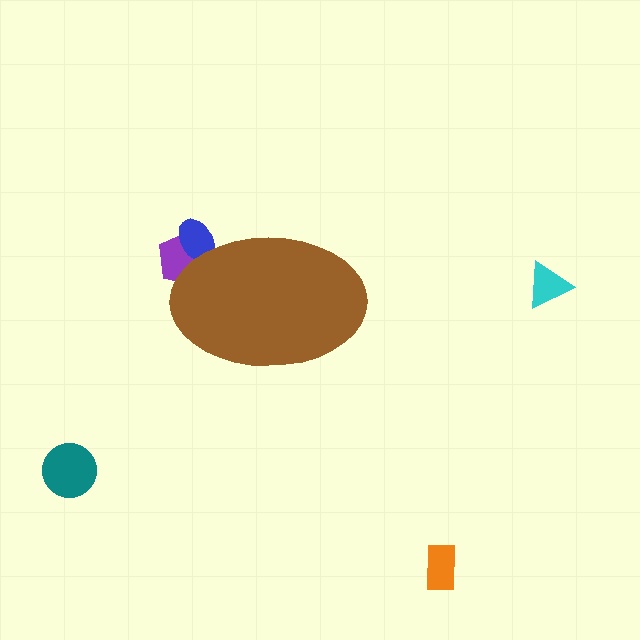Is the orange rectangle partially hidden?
No, the orange rectangle is fully visible.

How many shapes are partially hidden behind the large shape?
2 shapes are partially hidden.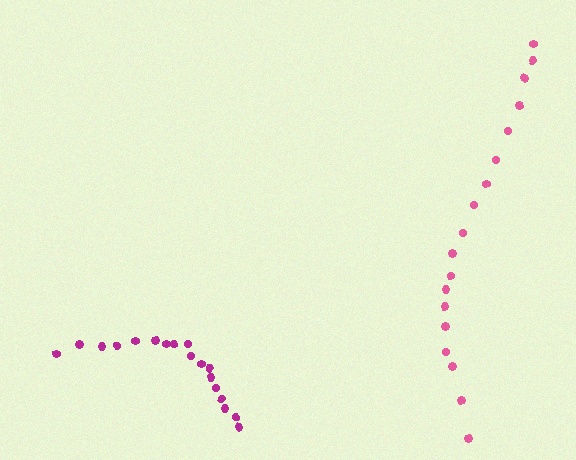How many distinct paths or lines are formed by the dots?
There are 2 distinct paths.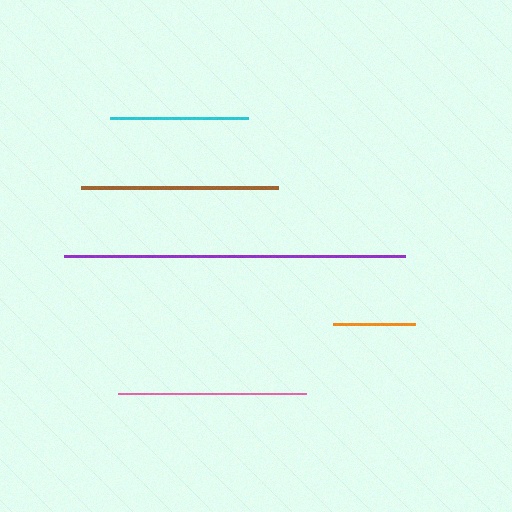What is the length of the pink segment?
The pink segment is approximately 188 pixels long.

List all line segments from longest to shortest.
From longest to shortest: purple, brown, pink, cyan, orange.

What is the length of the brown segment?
The brown segment is approximately 198 pixels long.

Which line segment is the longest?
The purple line is the longest at approximately 341 pixels.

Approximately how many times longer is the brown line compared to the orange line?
The brown line is approximately 2.4 times the length of the orange line.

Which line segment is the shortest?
The orange line is the shortest at approximately 82 pixels.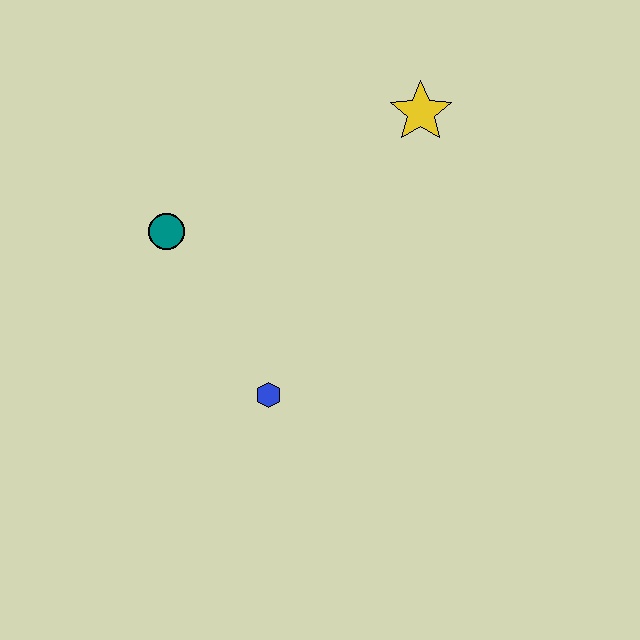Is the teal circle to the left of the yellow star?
Yes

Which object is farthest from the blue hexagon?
The yellow star is farthest from the blue hexagon.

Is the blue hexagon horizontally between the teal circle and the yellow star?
Yes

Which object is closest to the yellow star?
The teal circle is closest to the yellow star.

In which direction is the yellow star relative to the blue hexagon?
The yellow star is above the blue hexagon.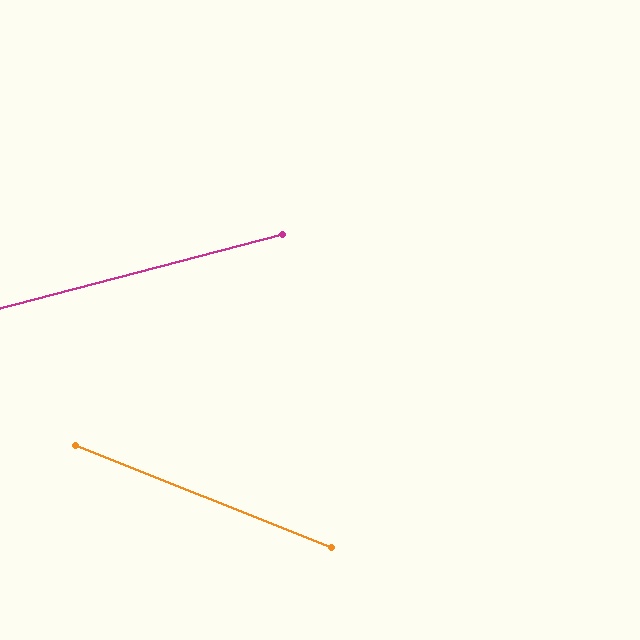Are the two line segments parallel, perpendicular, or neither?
Neither parallel nor perpendicular — they differ by about 36°.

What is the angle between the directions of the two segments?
Approximately 36 degrees.